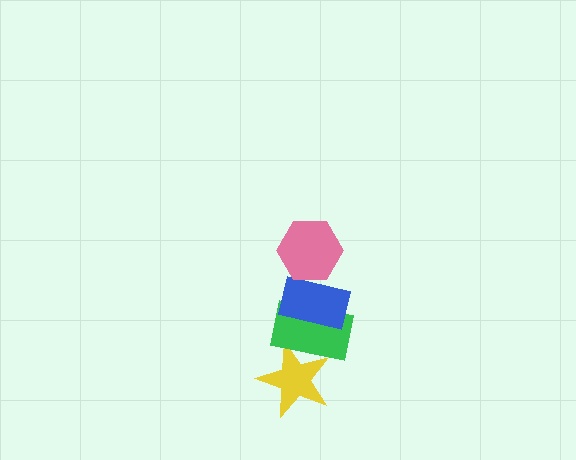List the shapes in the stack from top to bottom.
From top to bottom: the pink hexagon, the blue rectangle, the green rectangle, the yellow star.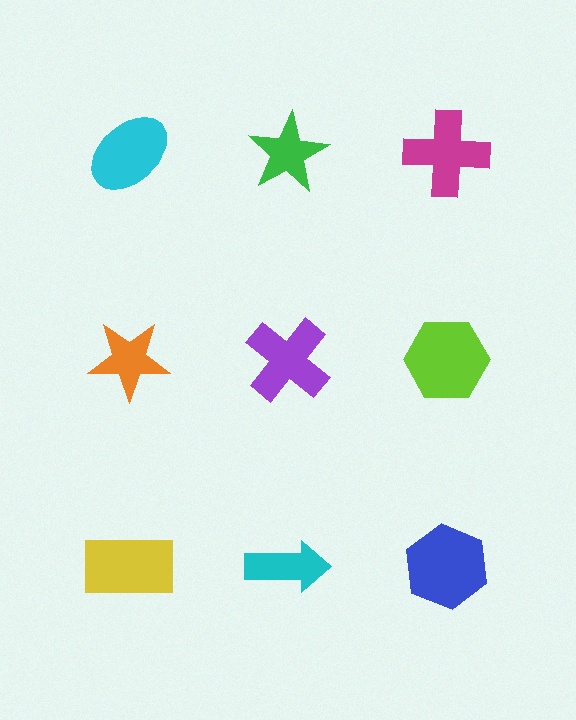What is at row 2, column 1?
An orange star.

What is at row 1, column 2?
A green star.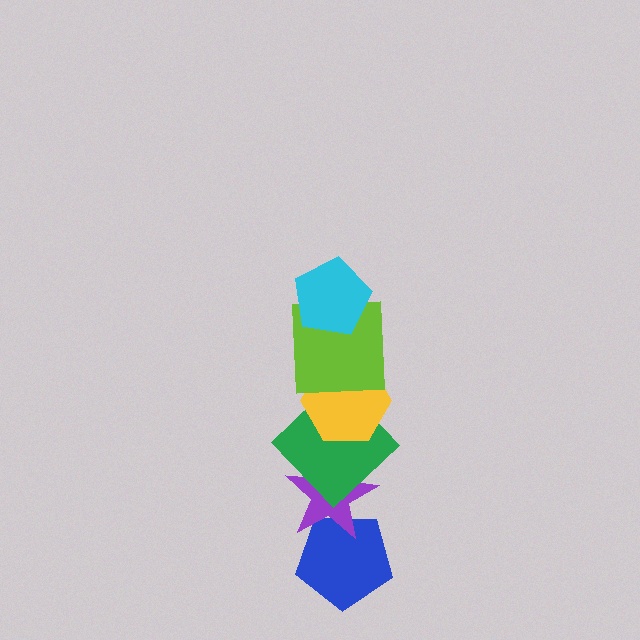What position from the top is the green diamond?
The green diamond is 4th from the top.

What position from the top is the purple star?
The purple star is 5th from the top.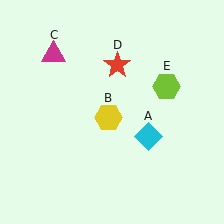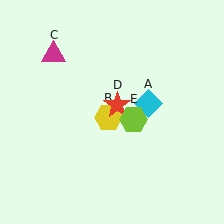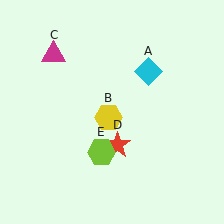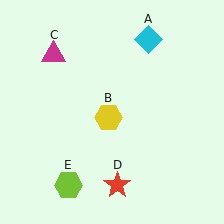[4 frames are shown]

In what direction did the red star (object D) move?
The red star (object D) moved down.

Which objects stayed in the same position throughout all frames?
Yellow hexagon (object B) and magenta triangle (object C) remained stationary.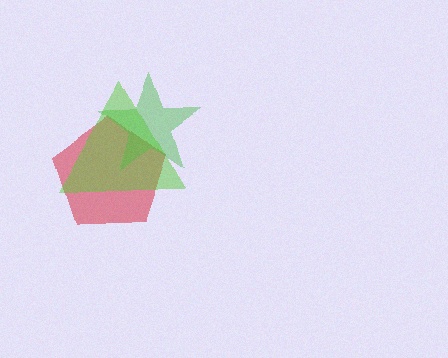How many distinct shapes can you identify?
There are 3 distinct shapes: a red pentagon, a green star, a lime triangle.